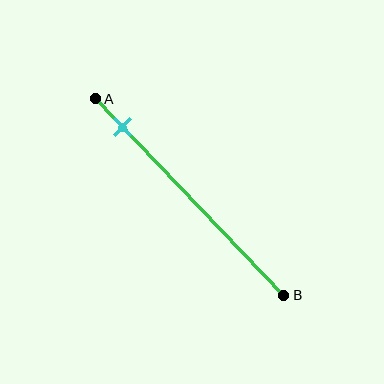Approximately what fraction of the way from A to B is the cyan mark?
The cyan mark is approximately 15% of the way from A to B.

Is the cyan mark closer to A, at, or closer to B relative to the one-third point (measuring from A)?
The cyan mark is closer to point A than the one-third point of segment AB.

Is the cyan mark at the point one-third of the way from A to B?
No, the mark is at about 15% from A, not at the 33% one-third point.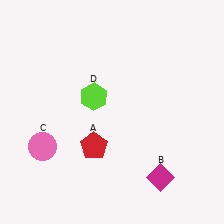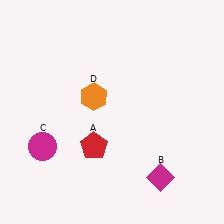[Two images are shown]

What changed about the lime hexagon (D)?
In Image 1, D is lime. In Image 2, it changed to orange.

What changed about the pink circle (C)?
In Image 1, C is pink. In Image 2, it changed to magenta.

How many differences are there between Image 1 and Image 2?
There are 2 differences between the two images.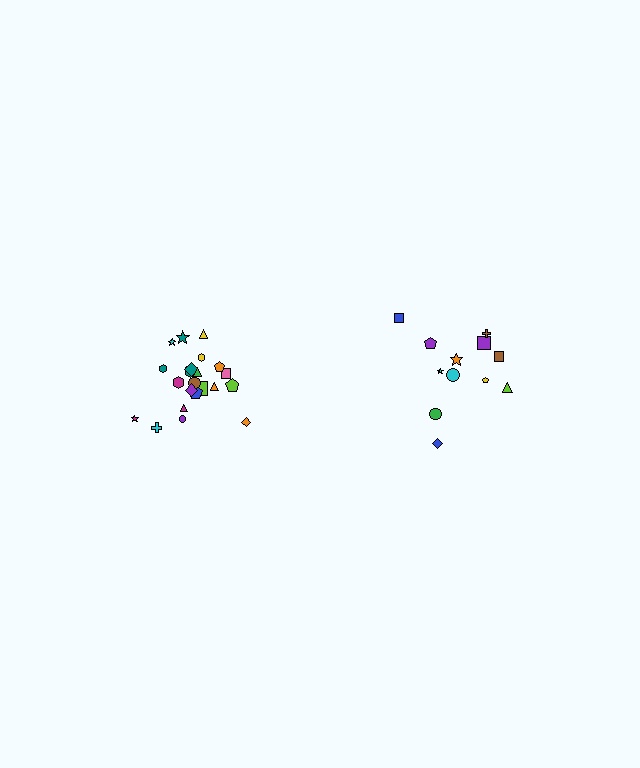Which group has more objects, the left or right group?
The left group.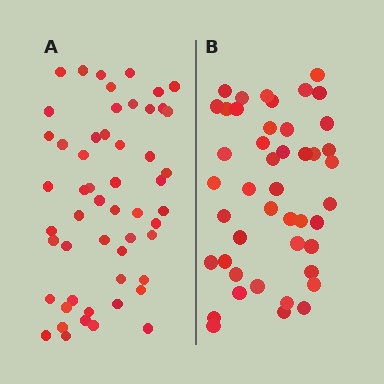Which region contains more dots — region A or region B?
Region A (the left region) has more dots.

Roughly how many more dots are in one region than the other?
Region A has roughly 8 or so more dots than region B.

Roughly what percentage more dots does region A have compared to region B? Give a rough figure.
About 20% more.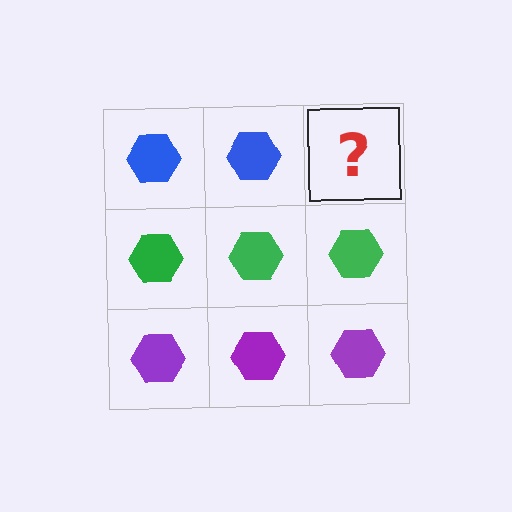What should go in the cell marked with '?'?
The missing cell should contain a blue hexagon.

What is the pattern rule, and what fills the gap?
The rule is that each row has a consistent color. The gap should be filled with a blue hexagon.